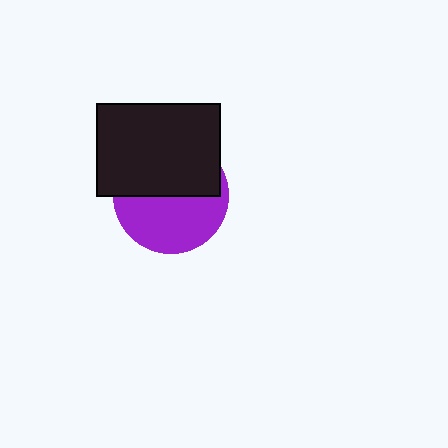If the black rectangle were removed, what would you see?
You would see the complete purple circle.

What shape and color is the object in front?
The object in front is a black rectangle.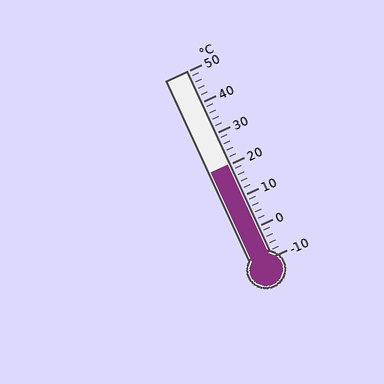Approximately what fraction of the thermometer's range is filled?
The thermometer is filled to approximately 50% of its range.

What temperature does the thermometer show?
The thermometer shows approximately 20°C.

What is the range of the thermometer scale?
The thermometer scale ranges from -10°C to 50°C.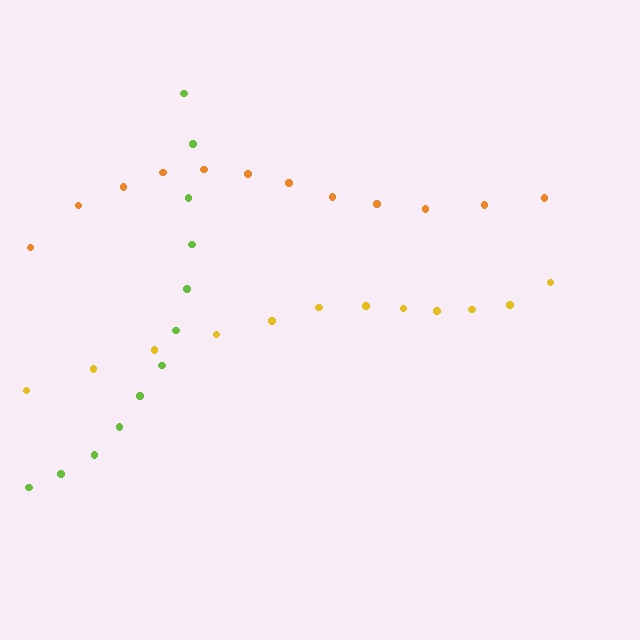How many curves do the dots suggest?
There are 3 distinct paths.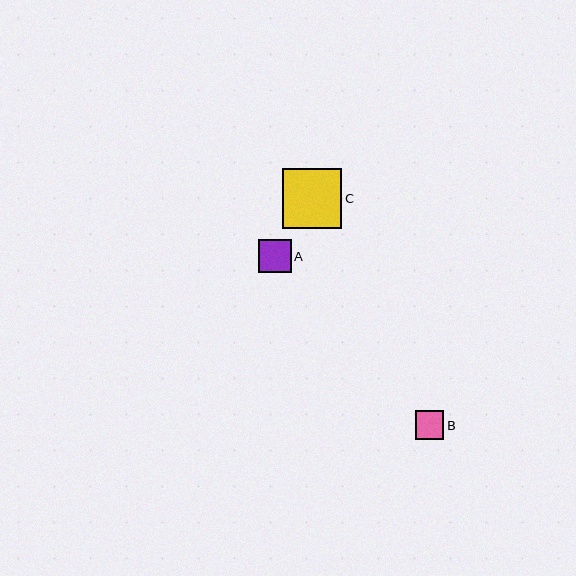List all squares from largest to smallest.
From largest to smallest: C, A, B.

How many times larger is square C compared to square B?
Square C is approximately 2.1 times the size of square B.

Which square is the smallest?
Square B is the smallest with a size of approximately 29 pixels.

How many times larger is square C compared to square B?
Square C is approximately 2.1 times the size of square B.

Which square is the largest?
Square C is the largest with a size of approximately 60 pixels.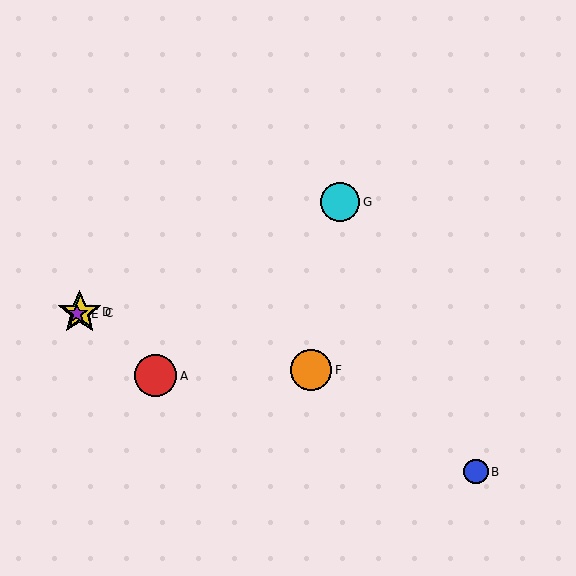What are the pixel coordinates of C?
Object C is at (80, 313).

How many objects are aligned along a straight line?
4 objects (C, D, E, G) are aligned along a straight line.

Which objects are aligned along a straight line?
Objects C, D, E, G are aligned along a straight line.